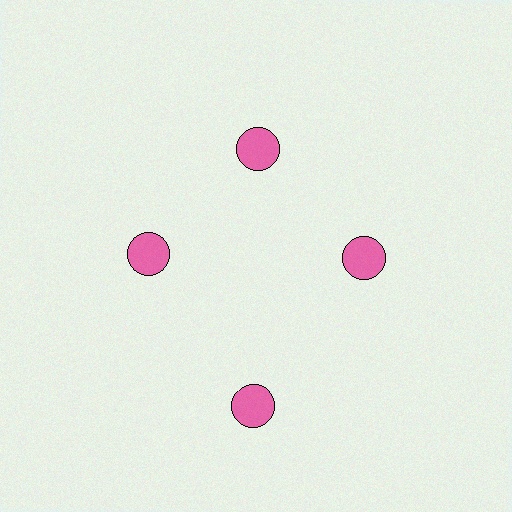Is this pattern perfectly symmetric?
No. The 4 pink circles are arranged in a ring, but one element near the 6 o'clock position is pushed outward from the center, breaking the 4-fold rotational symmetry.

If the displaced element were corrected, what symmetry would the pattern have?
It would have 4-fold rotational symmetry — the pattern would map onto itself every 90 degrees.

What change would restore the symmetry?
The symmetry would be restored by moving it inward, back onto the ring so that all 4 circles sit at equal angles and equal distance from the center.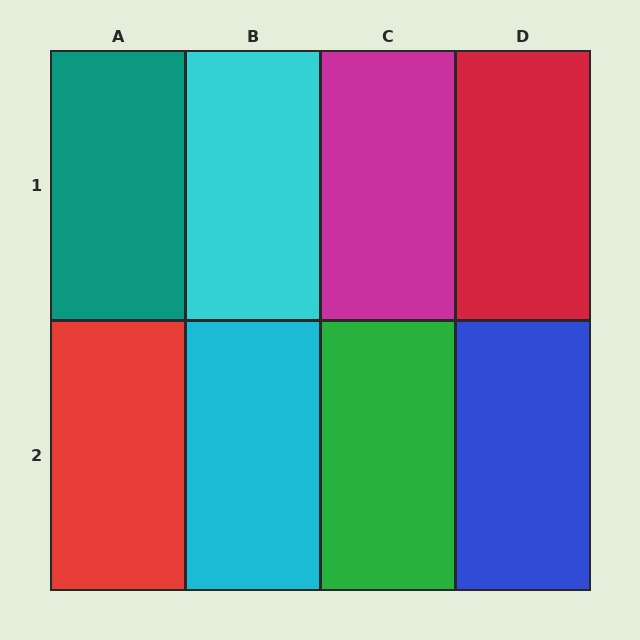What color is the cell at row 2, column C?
Green.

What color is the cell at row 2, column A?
Red.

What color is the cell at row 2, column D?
Blue.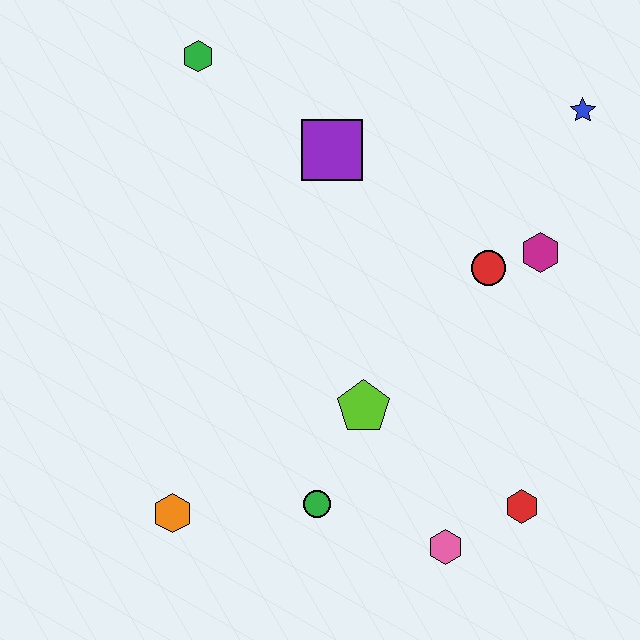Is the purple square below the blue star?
Yes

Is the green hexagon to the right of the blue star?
No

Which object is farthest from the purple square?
The pink hexagon is farthest from the purple square.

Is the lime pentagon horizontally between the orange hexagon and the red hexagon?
Yes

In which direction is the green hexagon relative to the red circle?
The green hexagon is to the left of the red circle.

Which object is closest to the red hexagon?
The pink hexagon is closest to the red hexagon.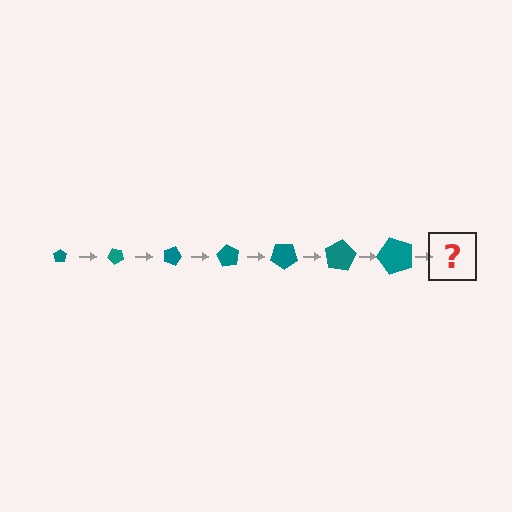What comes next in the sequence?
The next element should be a pentagon, larger than the previous one and rotated 315 degrees from the start.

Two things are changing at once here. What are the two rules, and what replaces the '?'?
The two rules are that the pentagon grows larger each step and it rotates 45 degrees each step. The '?' should be a pentagon, larger than the previous one and rotated 315 degrees from the start.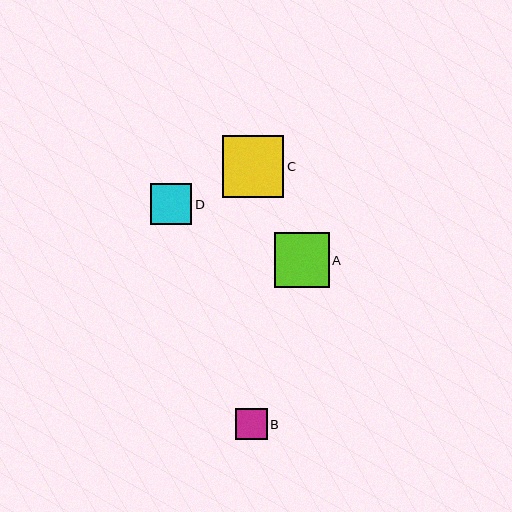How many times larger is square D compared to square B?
Square D is approximately 1.3 times the size of square B.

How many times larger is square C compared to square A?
Square C is approximately 1.1 times the size of square A.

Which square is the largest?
Square C is the largest with a size of approximately 61 pixels.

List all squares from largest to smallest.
From largest to smallest: C, A, D, B.